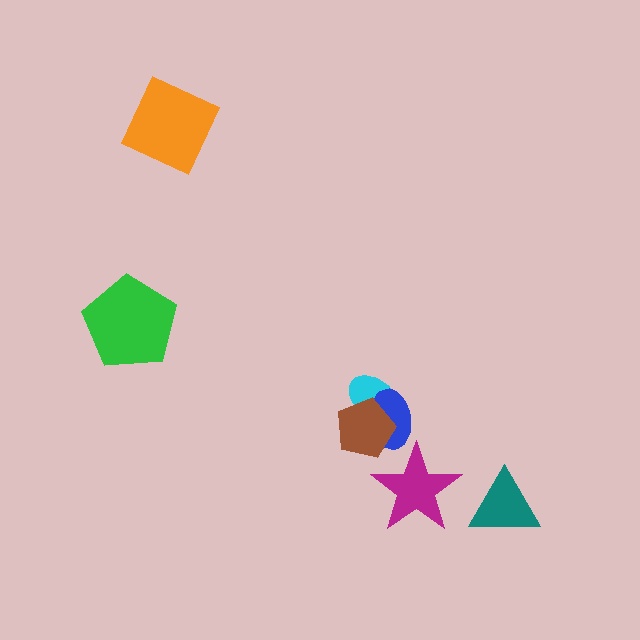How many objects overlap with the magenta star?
0 objects overlap with the magenta star.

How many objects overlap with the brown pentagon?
2 objects overlap with the brown pentagon.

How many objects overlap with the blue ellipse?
2 objects overlap with the blue ellipse.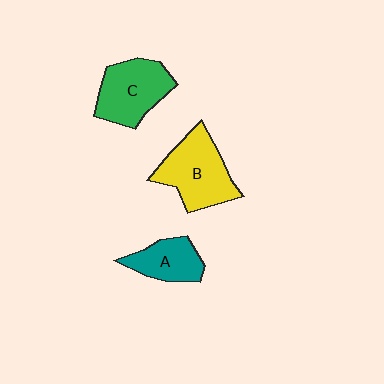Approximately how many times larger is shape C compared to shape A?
Approximately 1.5 times.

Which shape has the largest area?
Shape B (yellow).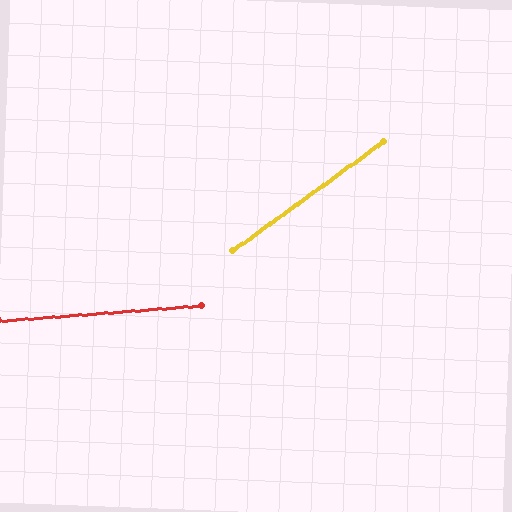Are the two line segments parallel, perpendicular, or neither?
Neither parallel nor perpendicular — they differ by about 32°.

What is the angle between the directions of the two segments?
Approximately 32 degrees.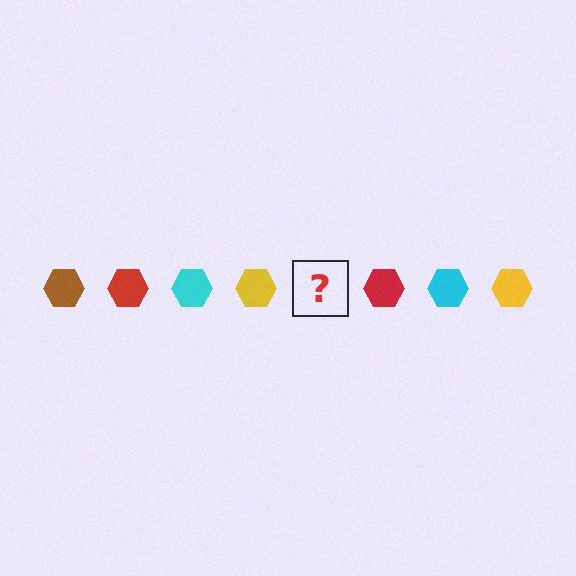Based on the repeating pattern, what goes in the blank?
The blank should be a brown hexagon.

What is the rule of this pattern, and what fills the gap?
The rule is that the pattern cycles through brown, red, cyan, yellow hexagons. The gap should be filled with a brown hexagon.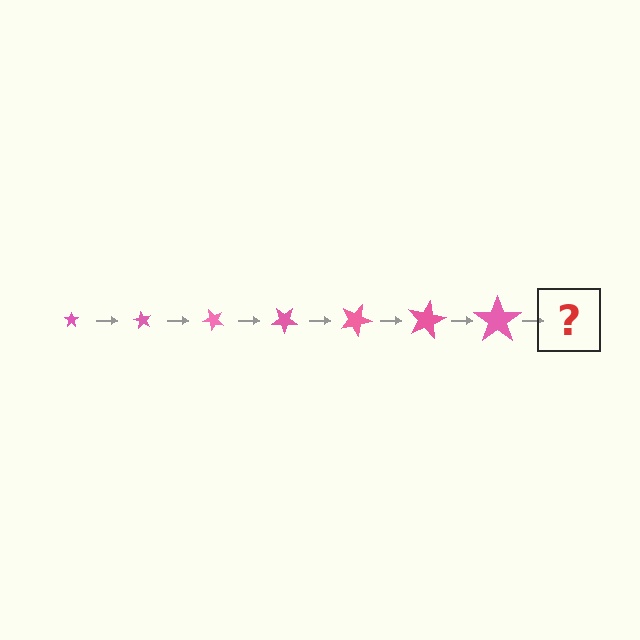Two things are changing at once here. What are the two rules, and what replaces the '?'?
The two rules are that the star grows larger each step and it rotates 60 degrees each step. The '?' should be a star, larger than the previous one and rotated 420 degrees from the start.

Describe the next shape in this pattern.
It should be a star, larger than the previous one and rotated 420 degrees from the start.